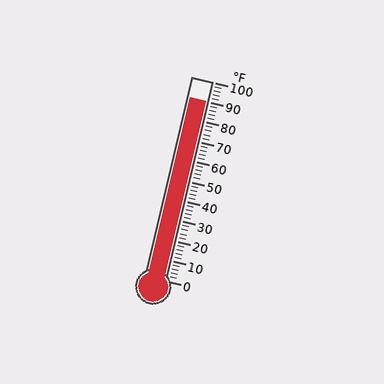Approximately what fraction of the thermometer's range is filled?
The thermometer is filled to approximately 90% of its range.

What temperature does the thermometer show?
The thermometer shows approximately 90°F.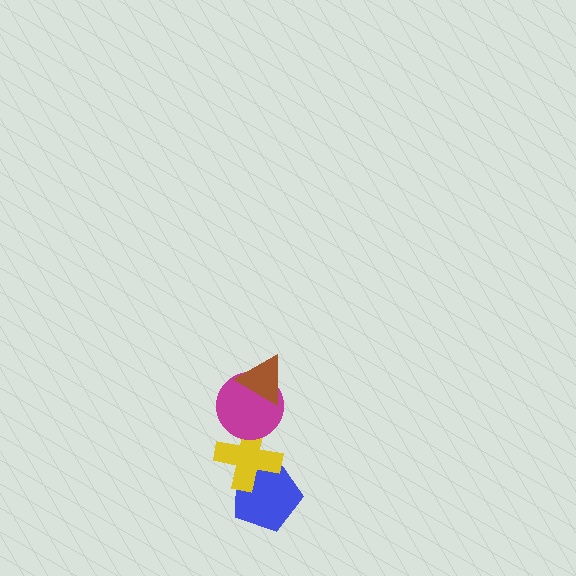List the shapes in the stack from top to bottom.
From top to bottom: the brown triangle, the magenta circle, the yellow cross, the blue pentagon.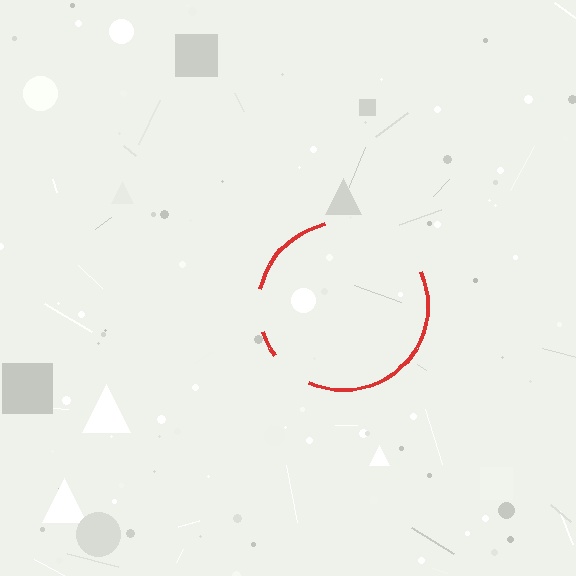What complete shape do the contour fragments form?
The contour fragments form a circle.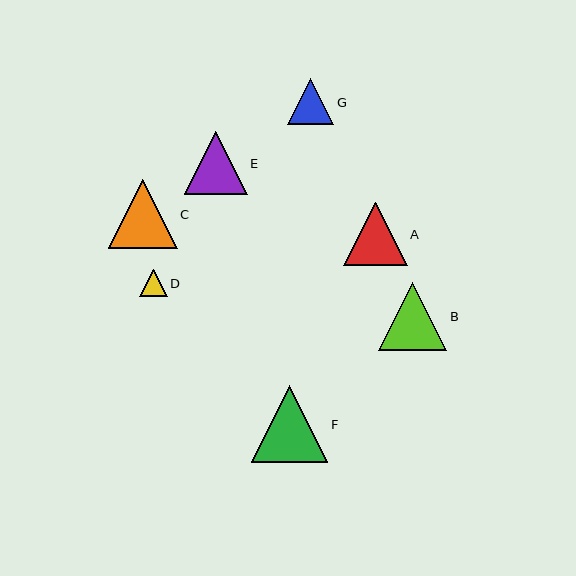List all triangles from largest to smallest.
From largest to smallest: F, C, B, A, E, G, D.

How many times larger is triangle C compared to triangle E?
Triangle C is approximately 1.1 times the size of triangle E.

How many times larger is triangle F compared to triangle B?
Triangle F is approximately 1.1 times the size of triangle B.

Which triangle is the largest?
Triangle F is the largest with a size of approximately 76 pixels.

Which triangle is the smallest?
Triangle D is the smallest with a size of approximately 28 pixels.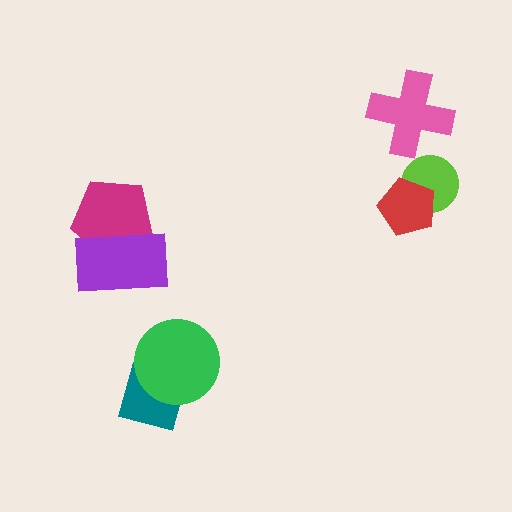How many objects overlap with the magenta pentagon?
1 object overlaps with the magenta pentagon.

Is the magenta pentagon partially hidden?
Yes, it is partially covered by another shape.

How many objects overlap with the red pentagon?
1 object overlaps with the red pentagon.